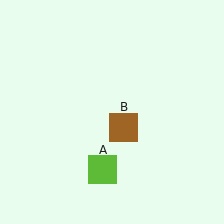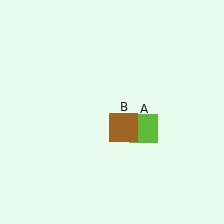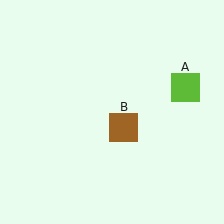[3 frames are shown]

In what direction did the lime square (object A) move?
The lime square (object A) moved up and to the right.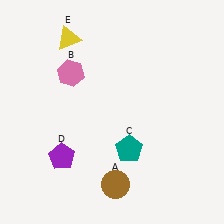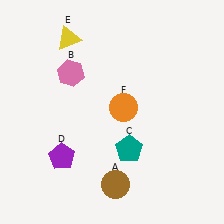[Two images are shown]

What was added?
An orange circle (F) was added in Image 2.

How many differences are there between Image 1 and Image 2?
There is 1 difference between the two images.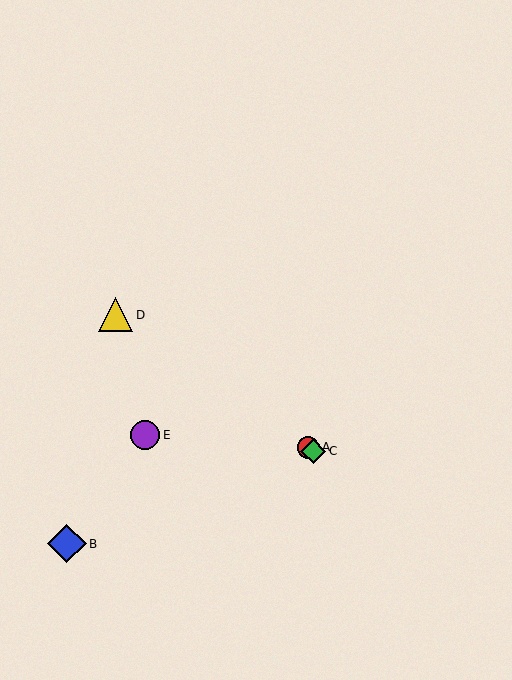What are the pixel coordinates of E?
Object E is at (145, 435).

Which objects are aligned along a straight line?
Objects A, C, D are aligned along a straight line.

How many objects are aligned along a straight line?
3 objects (A, C, D) are aligned along a straight line.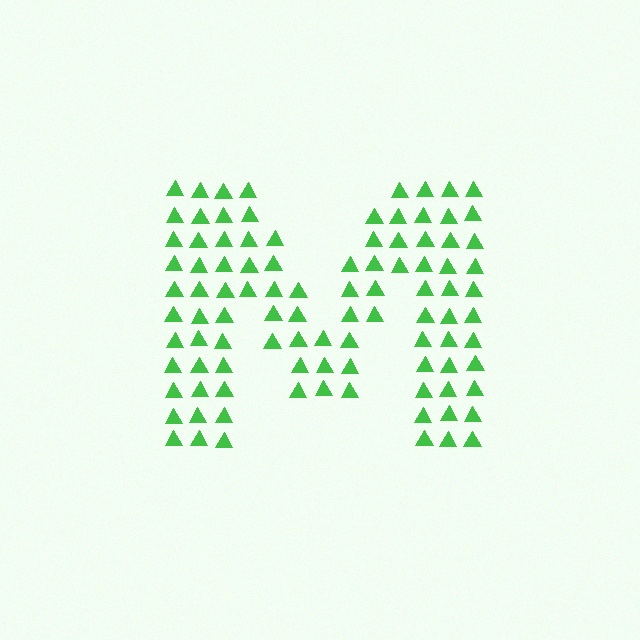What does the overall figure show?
The overall figure shows the letter M.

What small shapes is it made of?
It is made of small triangles.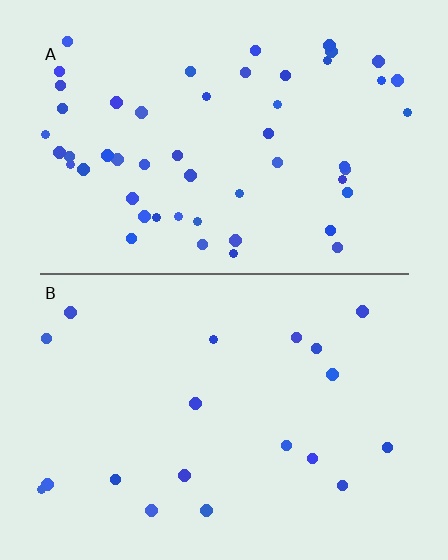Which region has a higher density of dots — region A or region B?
A (the top).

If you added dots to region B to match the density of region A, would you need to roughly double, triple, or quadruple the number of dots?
Approximately triple.